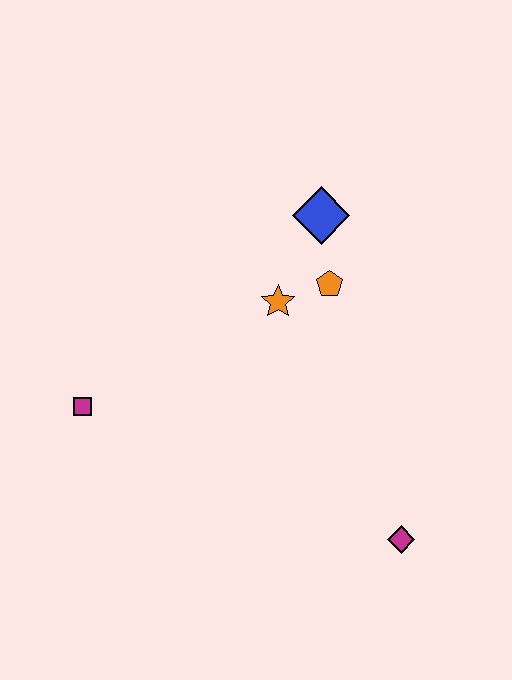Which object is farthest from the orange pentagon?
The magenta square is farthest from the orange pentagon.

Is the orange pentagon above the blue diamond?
No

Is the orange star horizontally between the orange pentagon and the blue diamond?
No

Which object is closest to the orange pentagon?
The orange star is closest to the orange pentagon.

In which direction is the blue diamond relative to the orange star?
The blue diamond is above the orange star.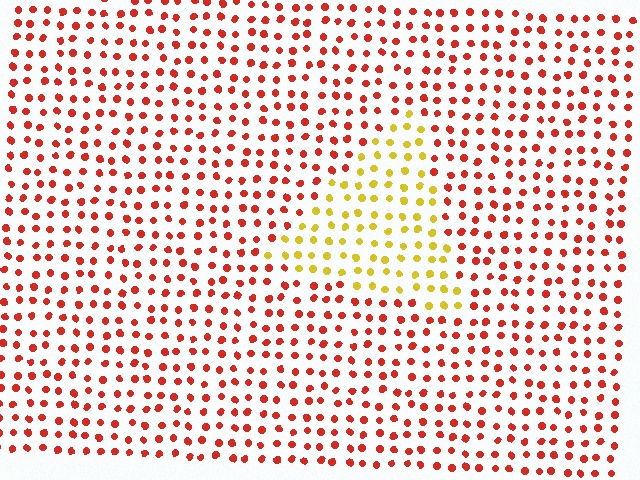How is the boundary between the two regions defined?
The boundary is defined purely by a slight shift in hue (about 52 degrees). Spacing, size, and orientation are identical on both sides.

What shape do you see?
I see a triangle.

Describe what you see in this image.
The image is filled with small red elements in a uniform arrangement. A triangle-shaped region is visible where the elements are tinted to a slightly different hue, forming a subtle color boundary.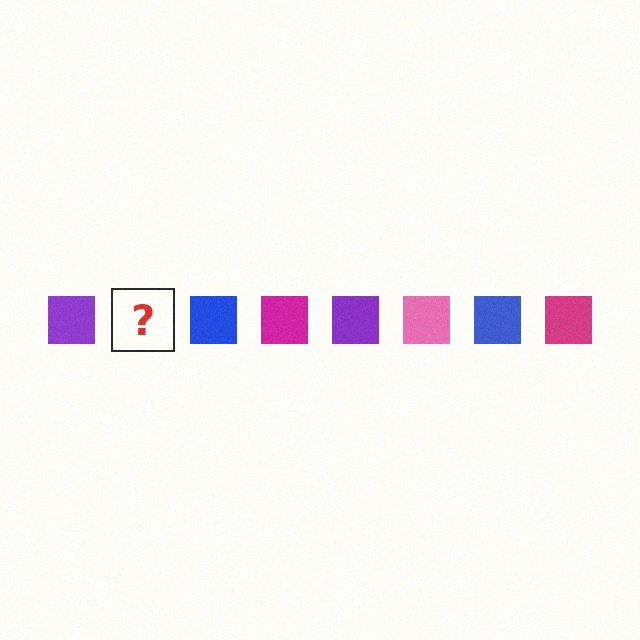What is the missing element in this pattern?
The missing element is a pink square.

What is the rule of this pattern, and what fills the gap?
The rule is that the pattern cycles through purple, pink, blue, magenta squares. The gap should be filled with a pink square.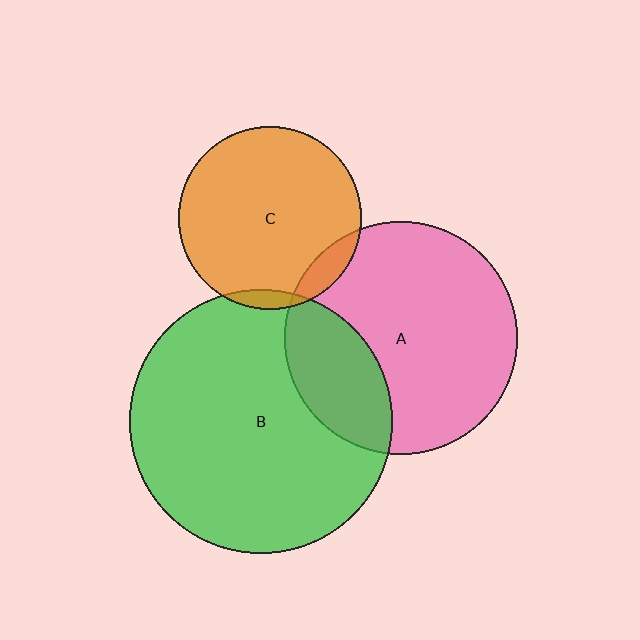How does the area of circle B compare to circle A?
Approximately 1.3 times.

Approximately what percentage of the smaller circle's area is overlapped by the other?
Approximately 5%.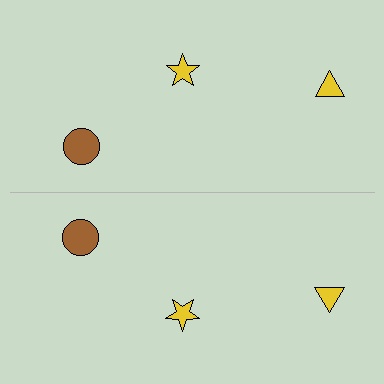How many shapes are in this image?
There are 6 shapes in this image.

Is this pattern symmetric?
Yes, this pattern has bilateral (reflection) symmetry.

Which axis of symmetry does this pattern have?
The pattern has a horizontal axis of symmetry running through the center of the image.